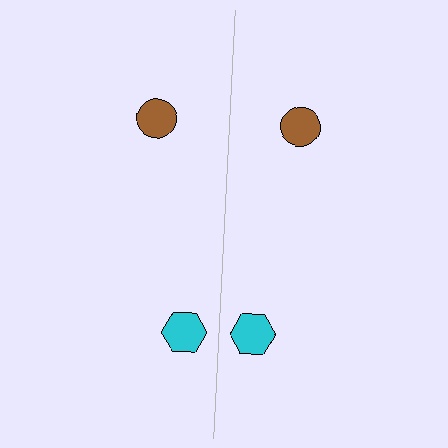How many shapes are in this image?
There are 4 shapes in this image.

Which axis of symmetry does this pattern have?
The pattern has a vertical axis of symmetry running through the center of the image.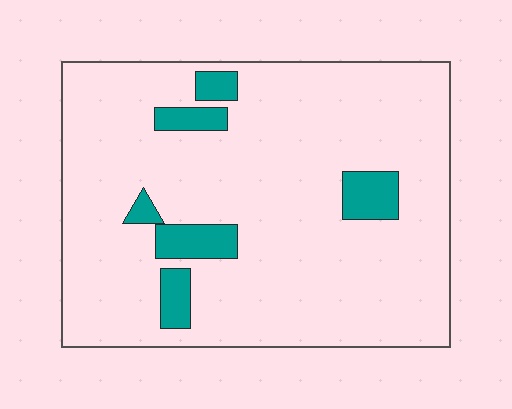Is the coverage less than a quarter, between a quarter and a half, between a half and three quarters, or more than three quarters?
Less than a quarter.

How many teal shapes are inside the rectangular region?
6.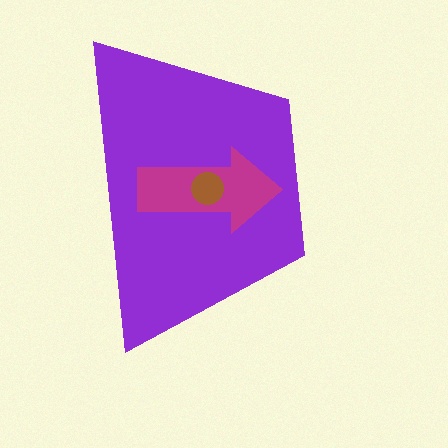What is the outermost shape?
The purple trapezoid.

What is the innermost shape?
The brown circle.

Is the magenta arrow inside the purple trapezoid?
Yes.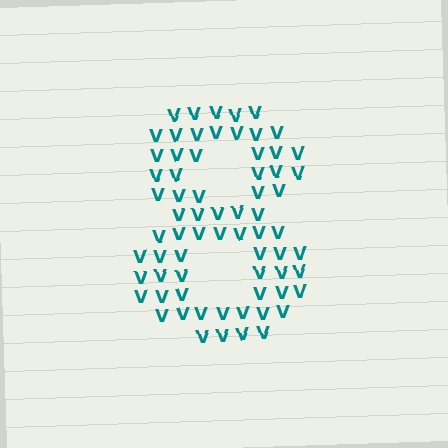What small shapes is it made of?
It is made of small letter V's.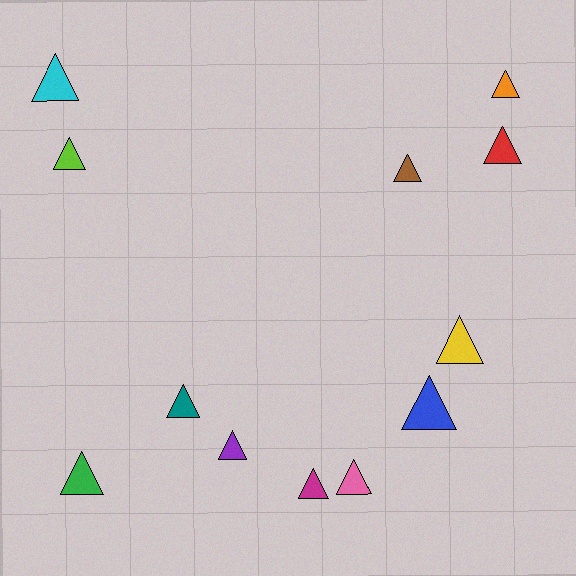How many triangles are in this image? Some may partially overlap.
There are 12 triangles.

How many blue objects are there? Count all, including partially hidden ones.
There is 1 blue object.